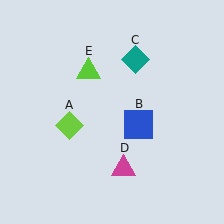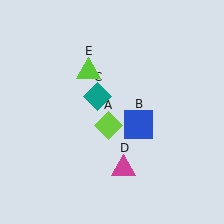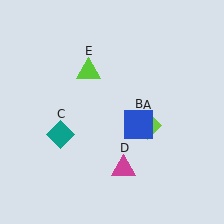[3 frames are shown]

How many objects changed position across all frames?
2 objects changed position: lime diamond (object A), teal diamond (object C).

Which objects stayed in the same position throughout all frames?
Blue square (object B) and magenta triangle (object D) and lime triangle (object E) remained stationary.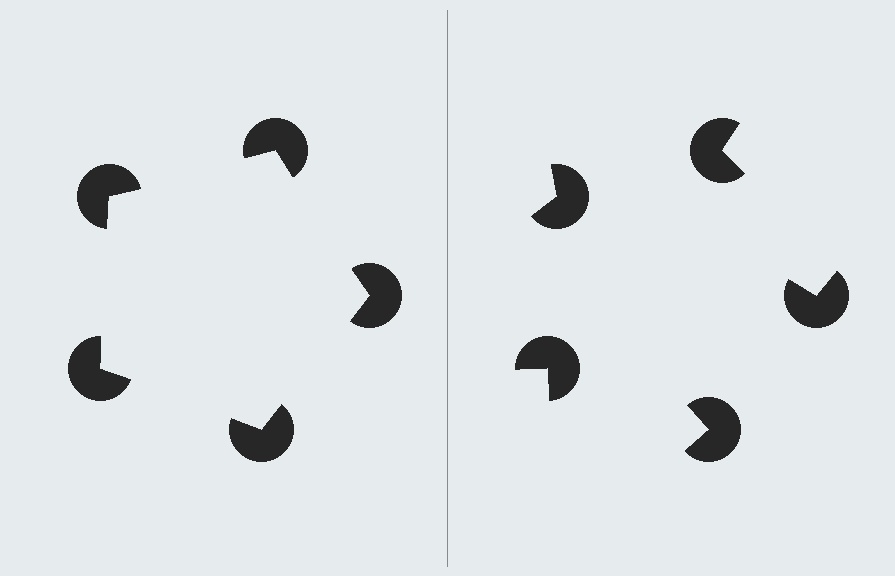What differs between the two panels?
The pac-man discs are positioned identically on both sides; only the wedge orientations differ. On the left they align to a pentagon; on the right they are misaligned.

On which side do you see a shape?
An illusory pentagon appears on the left side. On the right side the wedge cuts are rotated, so no coherent shape forms.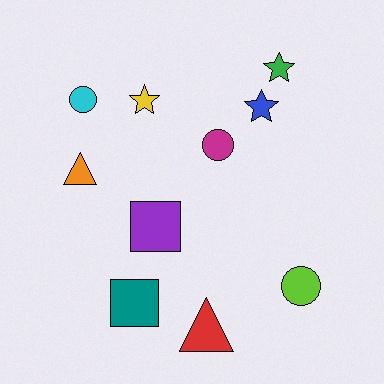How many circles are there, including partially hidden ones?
There are 3 circles.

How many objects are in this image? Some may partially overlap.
There are 10 objects.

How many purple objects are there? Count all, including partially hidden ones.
There is 1 purple object.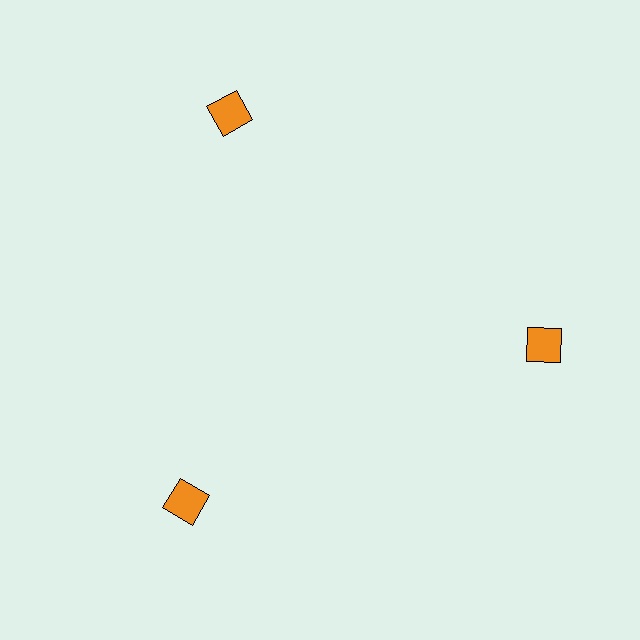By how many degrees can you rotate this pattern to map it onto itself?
The pattern maps onto itself every 120 degrees of rotation.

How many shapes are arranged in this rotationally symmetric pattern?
There are 3 shapes, arranged in 3 groups of 1.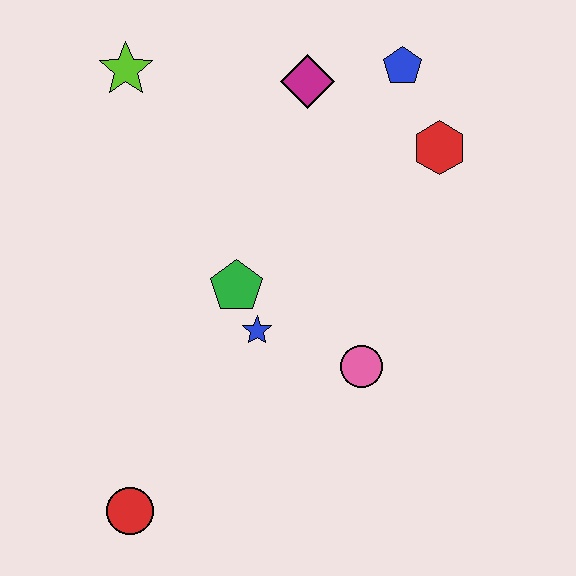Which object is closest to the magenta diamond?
The blue pentagon is closest to the magenta diamond.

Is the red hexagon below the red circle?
No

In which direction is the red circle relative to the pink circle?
The red circle is to the left of the pink circle.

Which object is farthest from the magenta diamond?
The red circle is farthest from the magenta diamond.